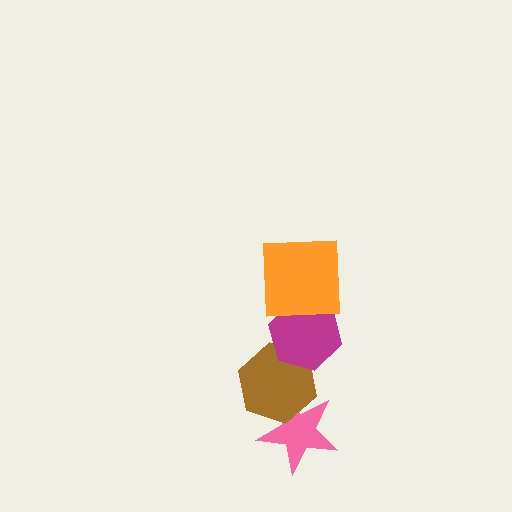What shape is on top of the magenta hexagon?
The orange square is on top of the magenta hexagon.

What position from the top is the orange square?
The orange square is 1st from the top.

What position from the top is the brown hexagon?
The brown hexagon is 3rd from the top.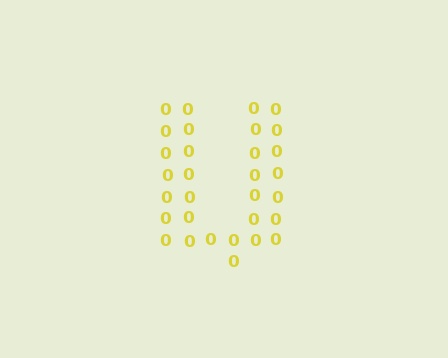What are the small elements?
The small elements are digit 0's.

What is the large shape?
The large shape is the letter U.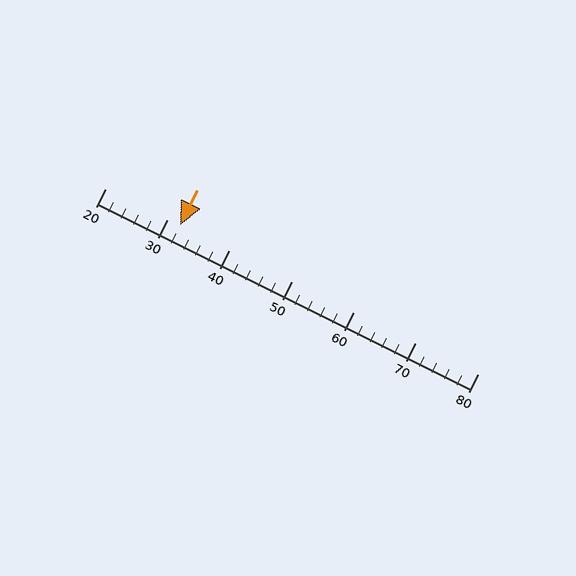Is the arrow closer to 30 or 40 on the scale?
The arrow is closer to 30.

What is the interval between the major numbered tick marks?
The major tick marks are spaced 10 units apart.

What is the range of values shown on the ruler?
The ruler shows values from 20 to 80.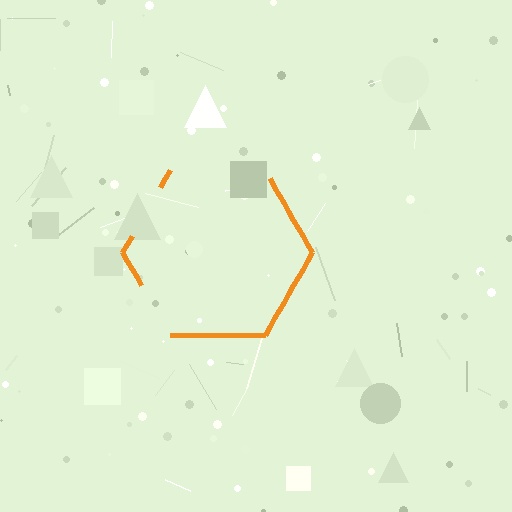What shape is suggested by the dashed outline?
The dashed outline suggests a hexagon.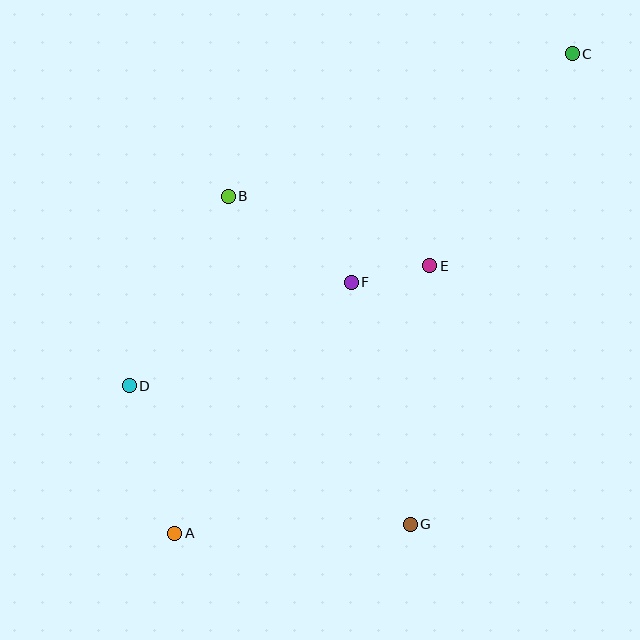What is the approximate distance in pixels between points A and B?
The distance between A and B is approximately 342 pixels.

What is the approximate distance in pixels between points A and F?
The distance between A and F is approximately 307 pixels.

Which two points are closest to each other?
Points E and F are closest to each other.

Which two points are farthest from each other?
Points A and C are farthest from each other.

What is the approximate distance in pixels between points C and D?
The distance between C and D is approximately 554 pixels.